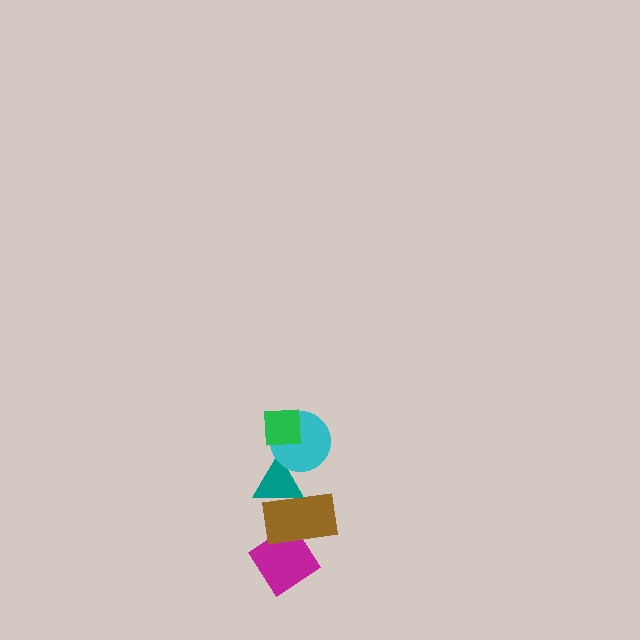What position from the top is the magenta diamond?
The magenta diamond is 5th from the top.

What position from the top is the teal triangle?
The teal triangle is 3rd from the top.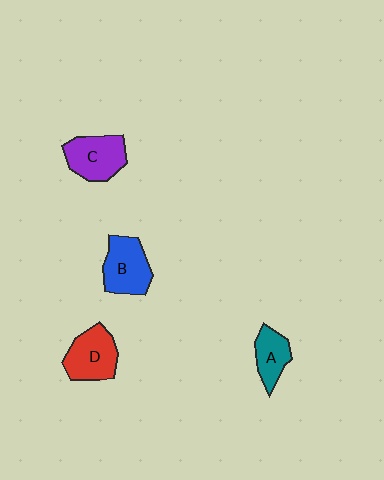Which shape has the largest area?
Shape B (blue).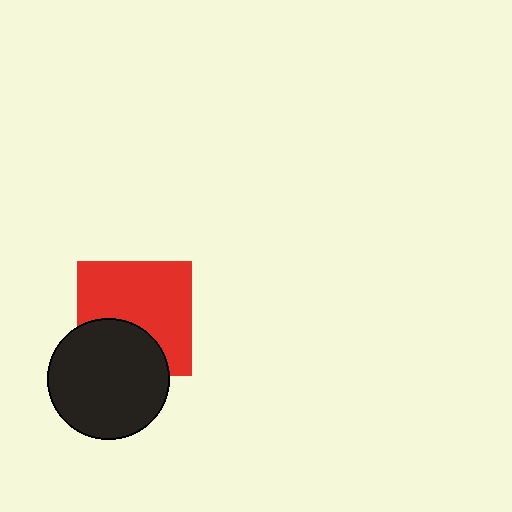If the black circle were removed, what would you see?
You would see the complete red square.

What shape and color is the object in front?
The object in front is a black circle.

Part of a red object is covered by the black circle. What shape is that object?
It is a square.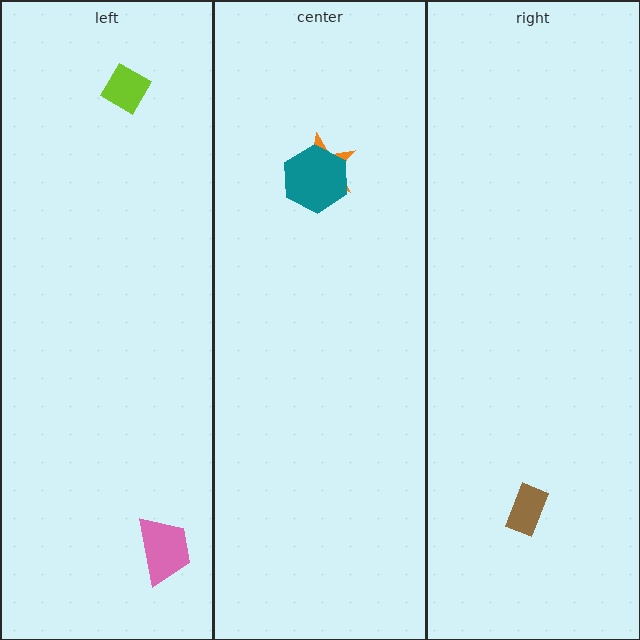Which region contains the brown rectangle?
The right region.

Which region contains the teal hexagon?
The center region.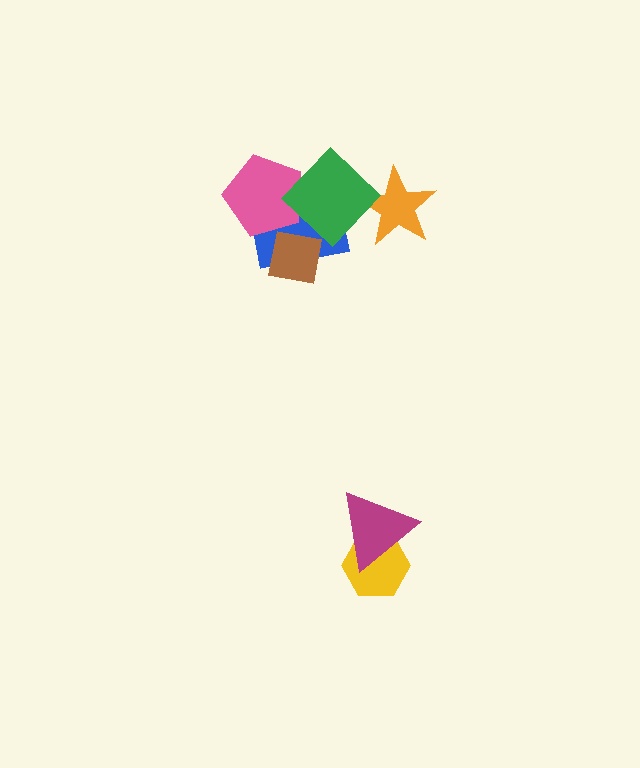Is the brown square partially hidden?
Yes, it is partially covered by another shape.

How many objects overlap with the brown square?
2 objects overlap with the brown square.